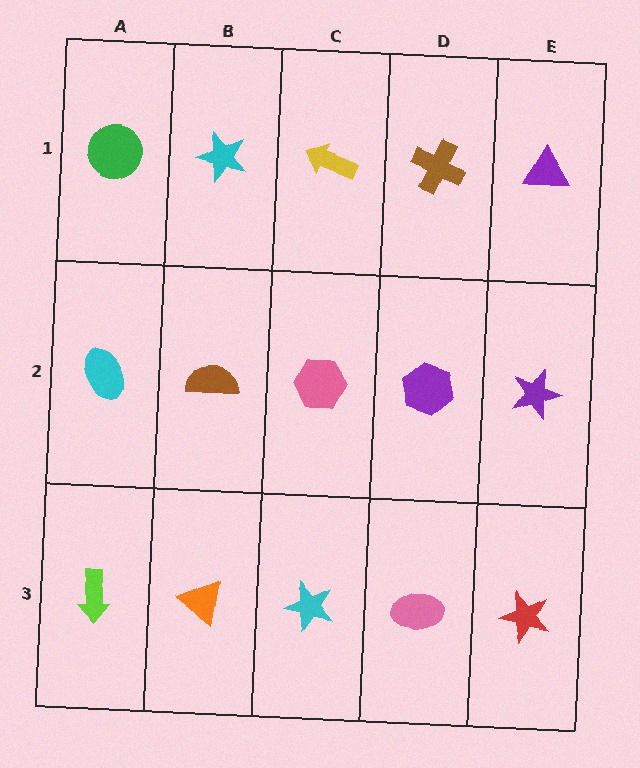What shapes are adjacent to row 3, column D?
A purple hexagon (row 2, column D), a cyan star (row 3, column C), a red star (row 3, column E).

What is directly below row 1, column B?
A brown semicircle.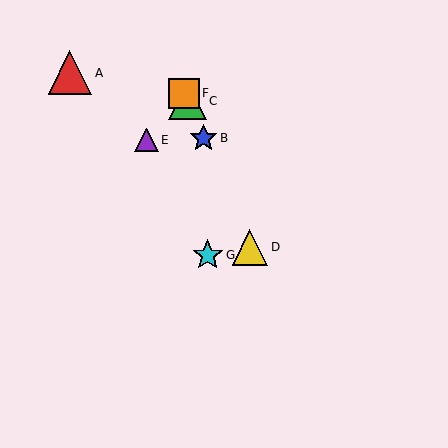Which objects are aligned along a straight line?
Objects B, C, D, F are aligned along a straight line.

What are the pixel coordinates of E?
Object E is at (147, 140).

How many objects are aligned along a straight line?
4 objects (B, C, D, F) are aligned along a straight line.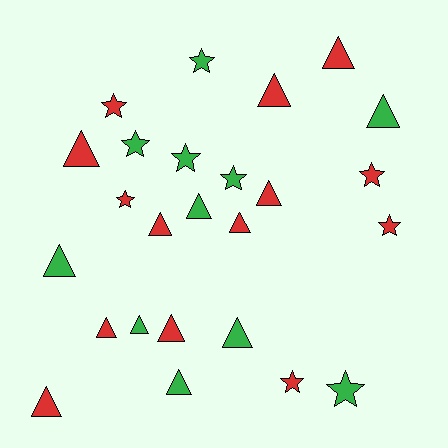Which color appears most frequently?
Red, with 14 objects.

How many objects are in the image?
There are 25 objects.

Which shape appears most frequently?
Triangle, with 15 objects.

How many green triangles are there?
There are 6 green triangles.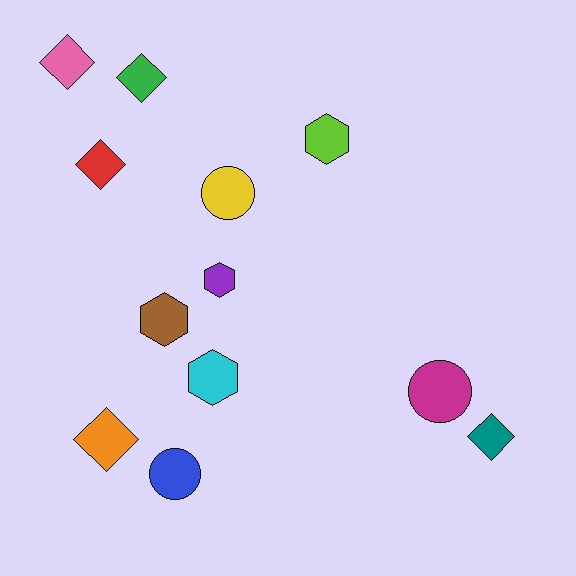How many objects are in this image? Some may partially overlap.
There are 12 objects.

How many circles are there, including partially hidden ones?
There are 3 circles.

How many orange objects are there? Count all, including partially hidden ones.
There is 1 orange object.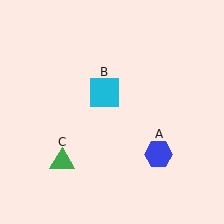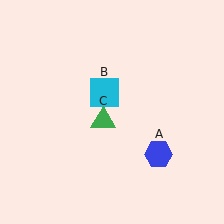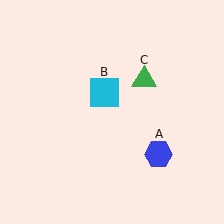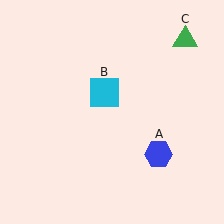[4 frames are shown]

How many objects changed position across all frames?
1 object changed position: green triangle (object C).